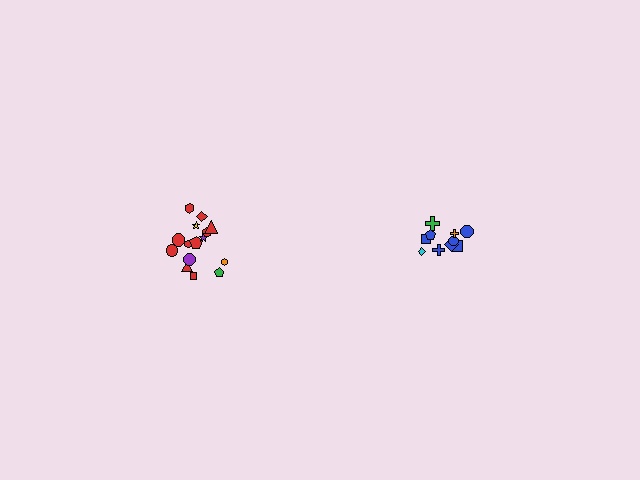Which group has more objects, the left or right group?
The left group.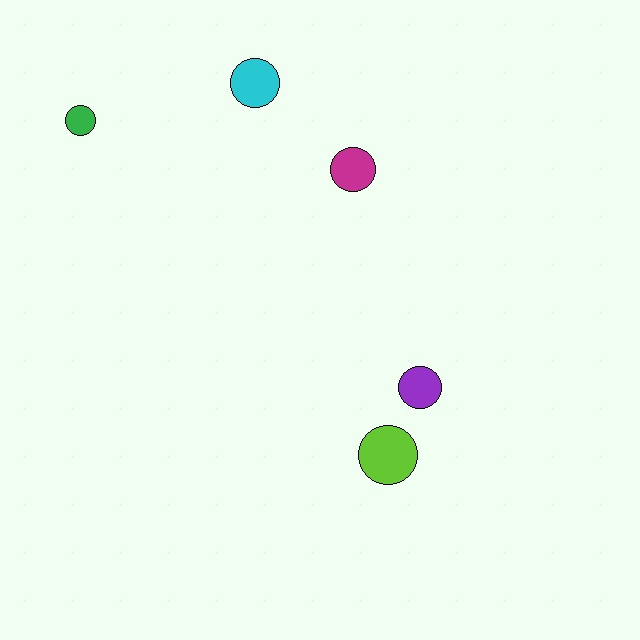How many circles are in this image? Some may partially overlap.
There are 5 circles.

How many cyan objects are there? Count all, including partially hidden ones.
There is 1 cyan object.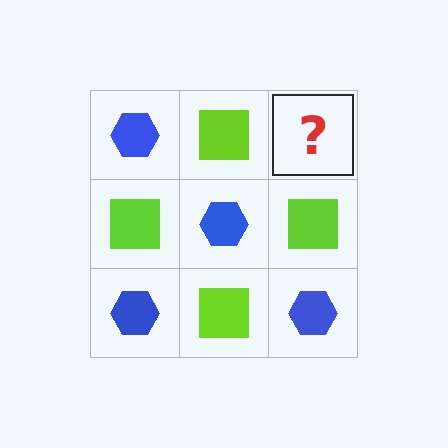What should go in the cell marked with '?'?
The missing cell should contain a blue hexagon.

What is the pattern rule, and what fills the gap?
The rule is that it alternates blue hexagon and lime square in a checkerboard pattern. The gap should be filled with a blue hexagon.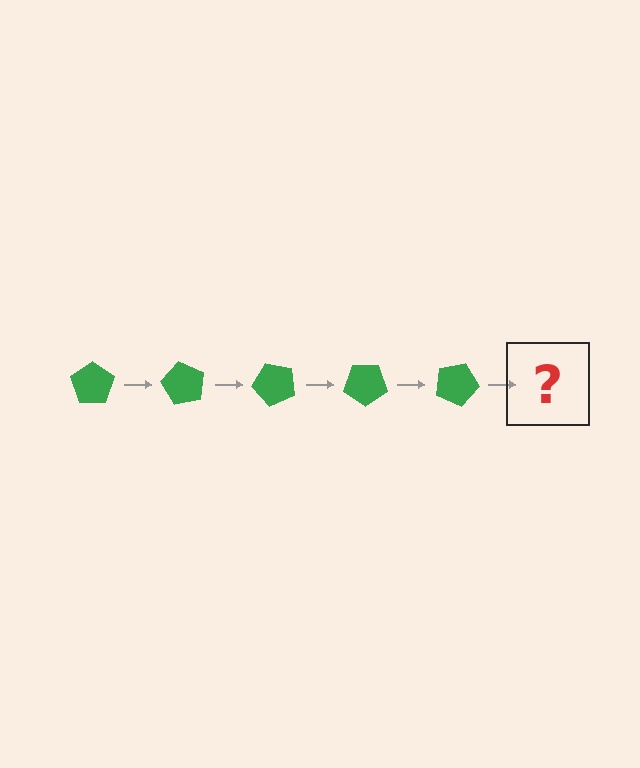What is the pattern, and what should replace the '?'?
The pattern is that the pentagon rotates 60 degrees each step. The '?' should be a green pentagon rotated 300 degrees.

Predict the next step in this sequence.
The next step is a green pentagon rotated 300 degrees.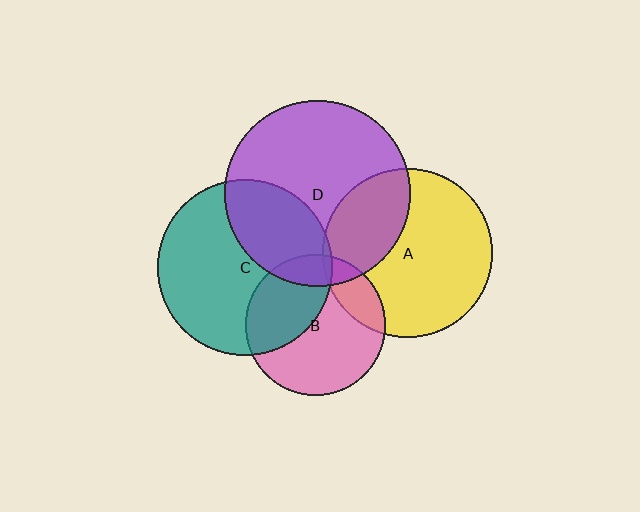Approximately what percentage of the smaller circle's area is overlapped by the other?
Approximately 5%.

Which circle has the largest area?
Circle D (purple).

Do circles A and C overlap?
Yes.